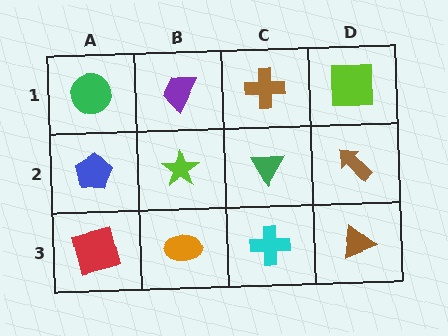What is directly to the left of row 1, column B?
A green circle.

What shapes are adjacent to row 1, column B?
A lime star (row 2, column B), a green circle (row 1, column A), a brown cross (row 1, column C).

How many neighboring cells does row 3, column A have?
2.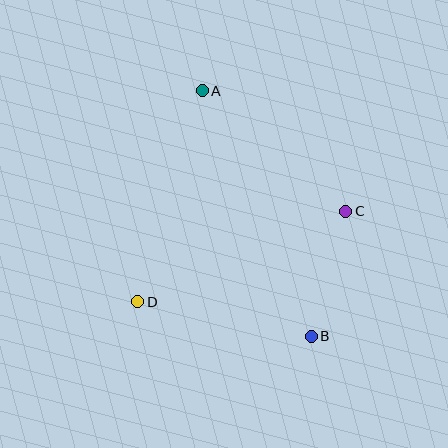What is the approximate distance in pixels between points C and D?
The distance between C and D is approximately 227 pixels.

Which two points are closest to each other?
Points B and C are closest to each other.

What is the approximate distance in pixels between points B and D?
The distance between B and D is approximately 177 pixels.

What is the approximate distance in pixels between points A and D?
The distance between A and D is approximately 221 pixels.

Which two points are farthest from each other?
Points A and B are farthest from each other.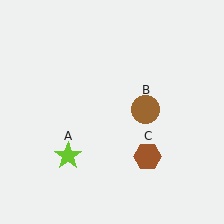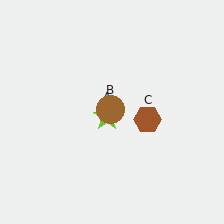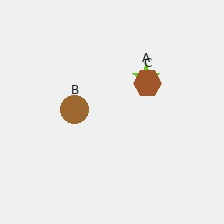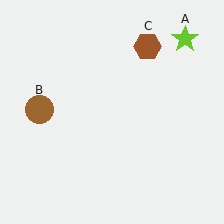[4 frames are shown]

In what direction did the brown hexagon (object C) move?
The brown hexagon (object C) moved up.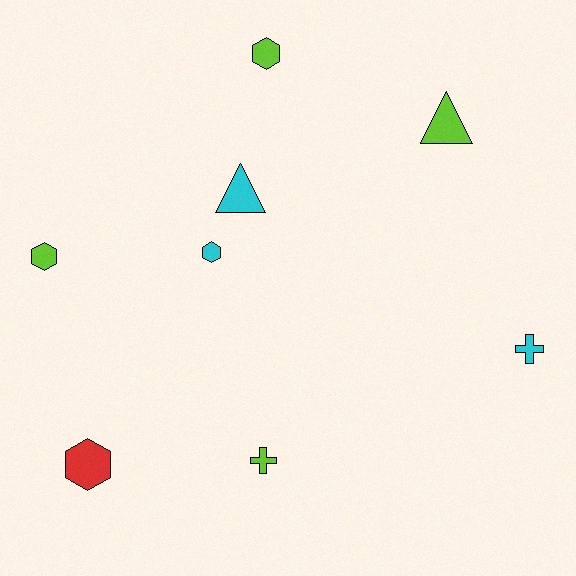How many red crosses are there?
There are no red crosses.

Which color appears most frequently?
Lime, with 4 objects.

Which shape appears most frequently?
Hexagon, with 4 objects.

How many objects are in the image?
There are 8 objects.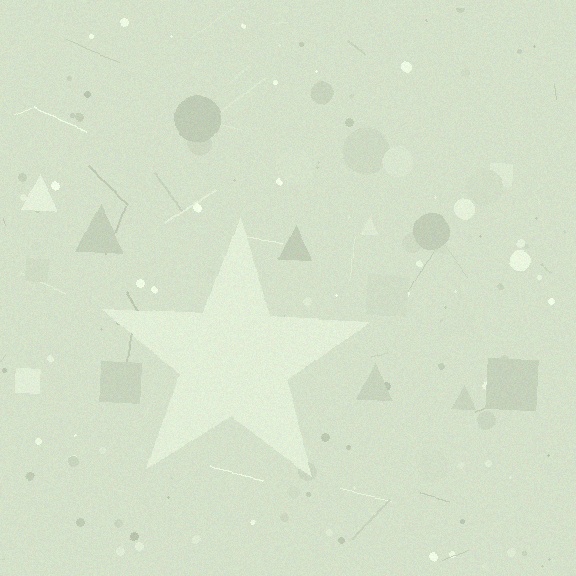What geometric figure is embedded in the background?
A star is embedded in the background.